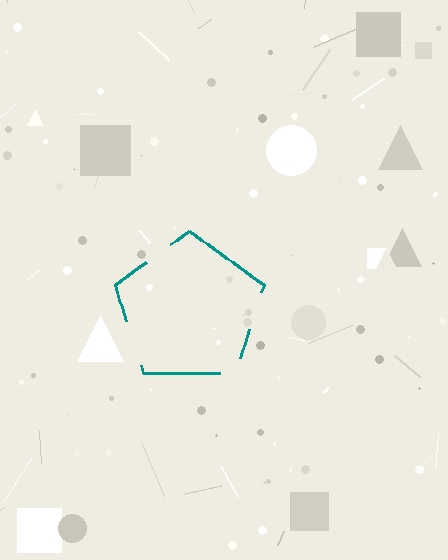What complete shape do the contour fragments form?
The contour fragments form a pentagon.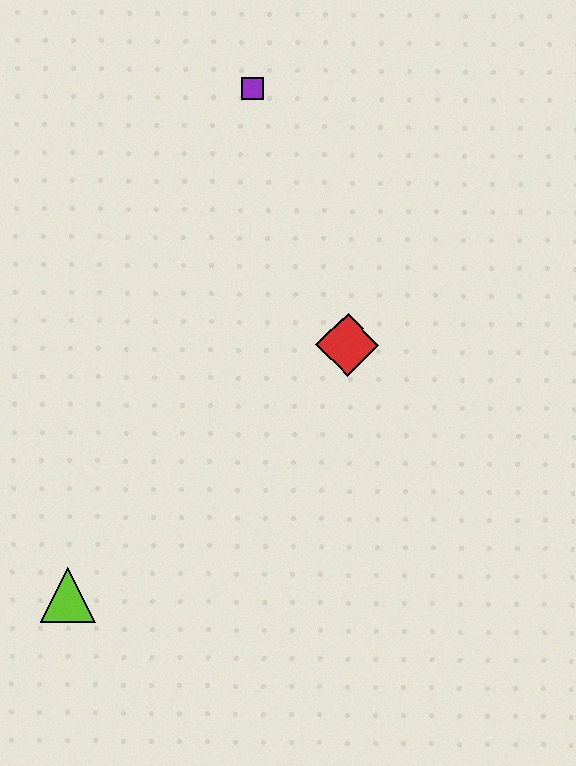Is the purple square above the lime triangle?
Yes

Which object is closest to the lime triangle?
The red diamond is closest to the lime triangle.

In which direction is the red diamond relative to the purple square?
The red diamond is below the purple square.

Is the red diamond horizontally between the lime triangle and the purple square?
No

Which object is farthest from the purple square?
The lime triangle is farthest from the purple square.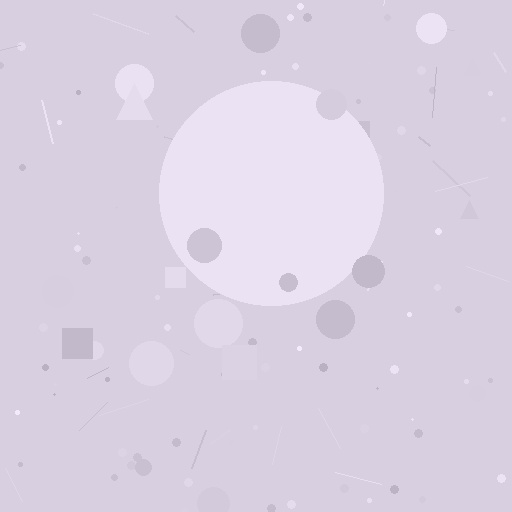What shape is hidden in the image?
A circle is hidden in the image.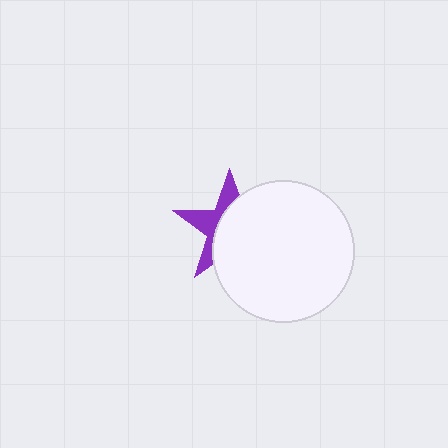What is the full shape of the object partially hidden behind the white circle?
The partially hidden object is a purple star.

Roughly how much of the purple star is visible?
A small part of it is visible (roughly 38%).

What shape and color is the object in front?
The object in front is a white circle.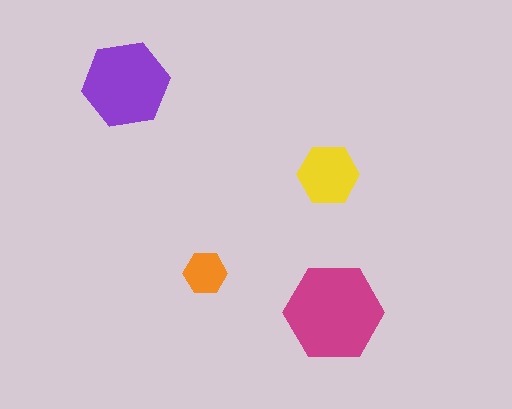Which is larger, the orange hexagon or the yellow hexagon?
The yellow one.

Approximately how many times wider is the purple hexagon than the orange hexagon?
About 2 times wider.